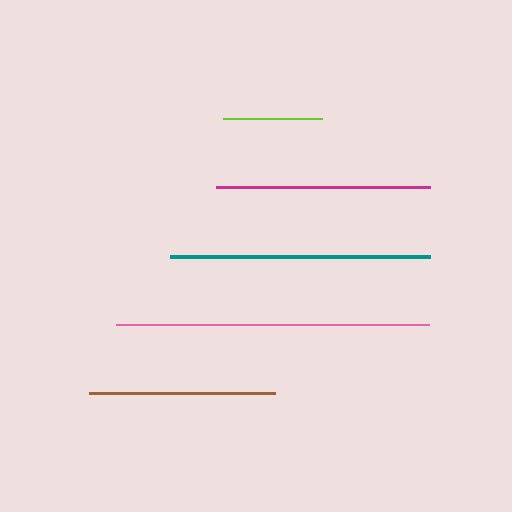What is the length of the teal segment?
The teal segment is approximately 260 pixels long.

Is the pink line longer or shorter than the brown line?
The pink line is longer than the brown line.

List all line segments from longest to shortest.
From longest to shortest: pink, teal, magenta, brown, lime.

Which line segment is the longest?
The pink line is the longest at approximately 313 pixels.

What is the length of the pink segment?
The pink segment is approximately 313 pixels long.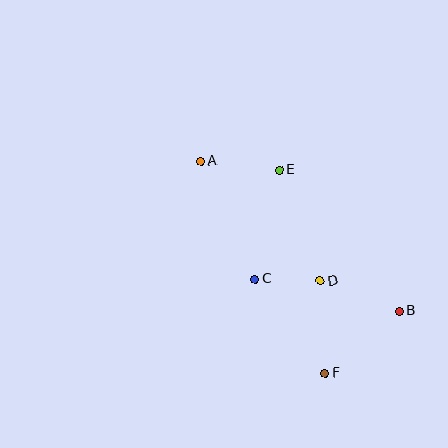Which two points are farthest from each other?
Points A and B are farthest from each other.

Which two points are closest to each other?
Points C and D are closest to each other.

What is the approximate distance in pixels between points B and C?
The distance between B and C is approximately 147 pixels.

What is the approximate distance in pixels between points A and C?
The distance between A and C is approximately 130 pixels.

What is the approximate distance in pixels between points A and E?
The distance between A and E is approximately 79 pixels.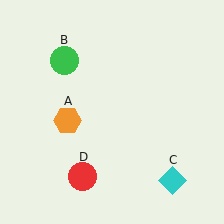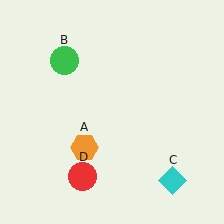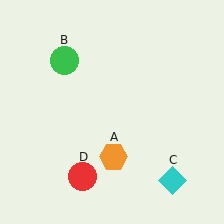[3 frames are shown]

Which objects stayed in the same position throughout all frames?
Green circle (object B) and cyan diamond (object C) and red circle (object D) remained stationary.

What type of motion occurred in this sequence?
The orange hexagon (object A) rotated counterclockwise around the center of the scene.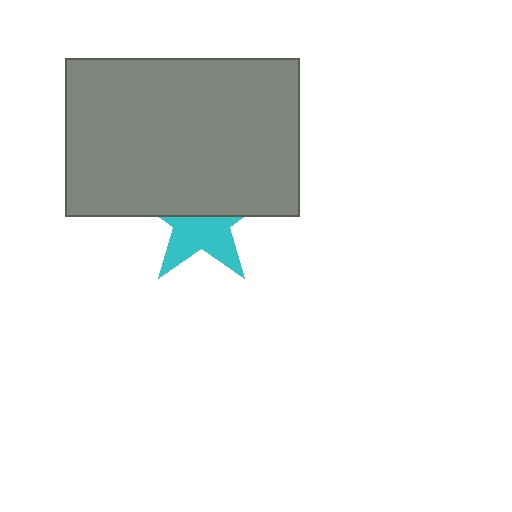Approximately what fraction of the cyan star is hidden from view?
Roughly 52% of the cyan star is hidden behind the gray rectangle.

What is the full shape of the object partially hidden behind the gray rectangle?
The partially hidden object is a cyan star.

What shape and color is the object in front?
The object in front is a gray rectangle.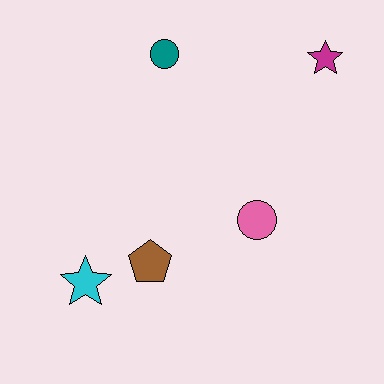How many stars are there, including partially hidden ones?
There are 2 stars.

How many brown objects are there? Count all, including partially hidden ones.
There is 1 brown object.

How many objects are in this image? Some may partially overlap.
There are 5 objects.